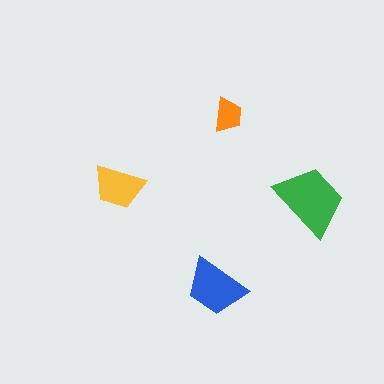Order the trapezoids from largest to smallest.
the green one, the blue one, the yellow one, the orange one.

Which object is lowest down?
The blue trapezoid is bottommost.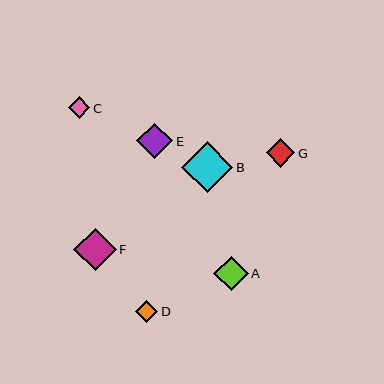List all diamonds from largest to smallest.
From largest to smallest: B, F, E, A, G, D, C.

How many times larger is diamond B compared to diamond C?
Diamond B is approximately 2.3 times the size of diamond C.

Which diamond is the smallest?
Diamond C is the smallest with a size of approximately 22 pixels.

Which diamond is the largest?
Diamond B is the largest with a size of approximately 51 pixels.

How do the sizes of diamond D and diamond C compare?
Diamond D and diamond C are approximately the same size.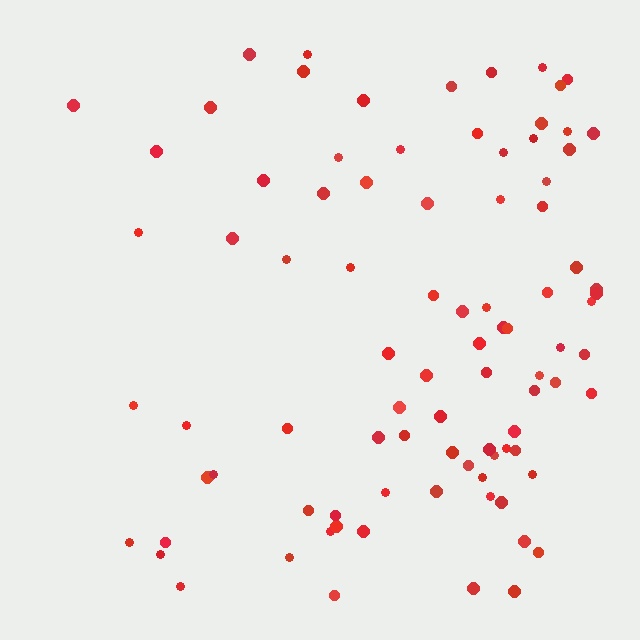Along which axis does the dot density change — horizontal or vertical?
Horizontal.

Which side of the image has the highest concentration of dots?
The right.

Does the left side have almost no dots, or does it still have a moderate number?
Still a moderate number, just noticeably fewer than the right.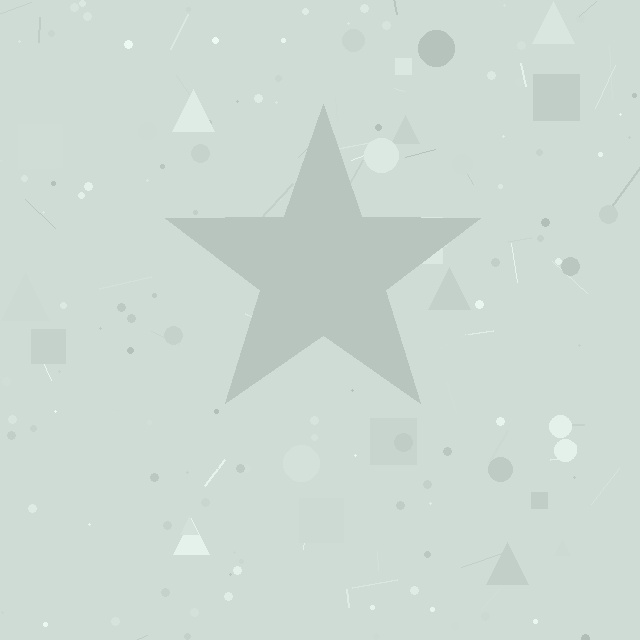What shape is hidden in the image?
A star is hidden in the image.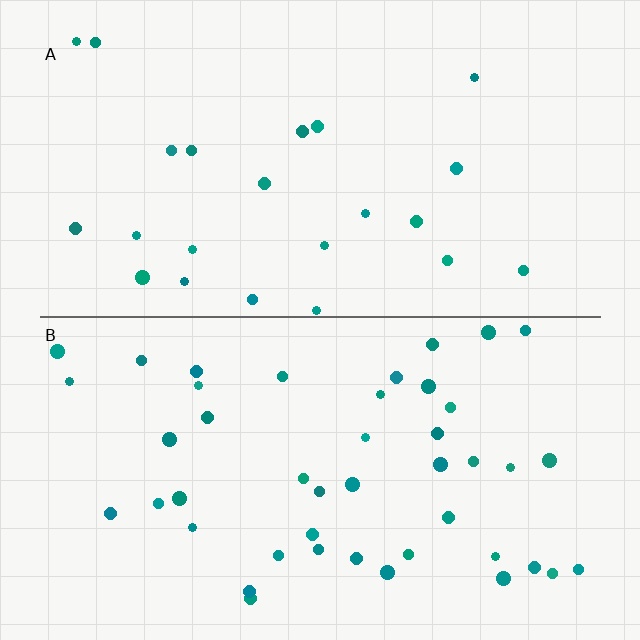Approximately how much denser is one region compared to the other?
Approximately 1.9× — region B over region A.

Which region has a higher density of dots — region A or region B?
B (the bottom).